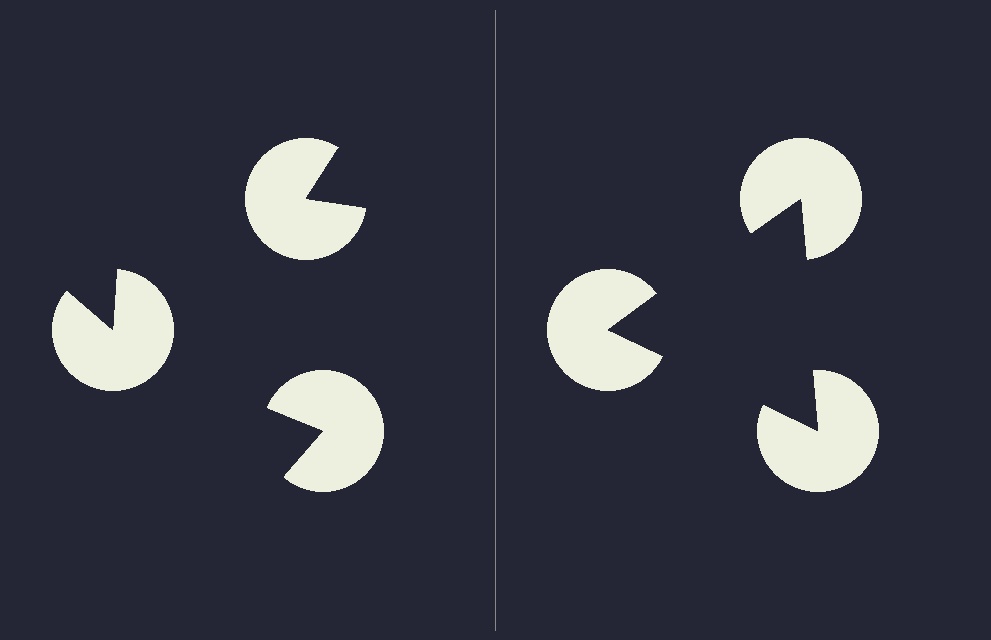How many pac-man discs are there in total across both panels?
6 — 3 on each side.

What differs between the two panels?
The pac-man discs are positioned identically on both sides; only the wedge orientations differ. On the right they align to a triangle; on the left they are misaligned.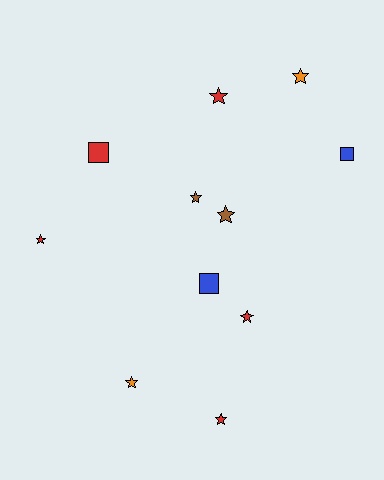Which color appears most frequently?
Red, with 5 objects.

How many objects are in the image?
There are 11 objects.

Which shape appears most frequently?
Star, with 8 objects.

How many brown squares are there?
There are no brown squares.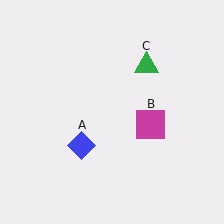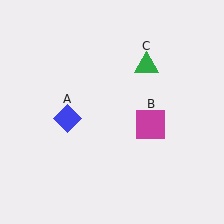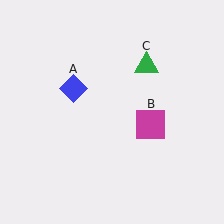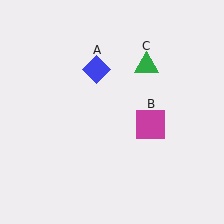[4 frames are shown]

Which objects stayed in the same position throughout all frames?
Magenta square (object B) and green triangle (object C) remained stationary.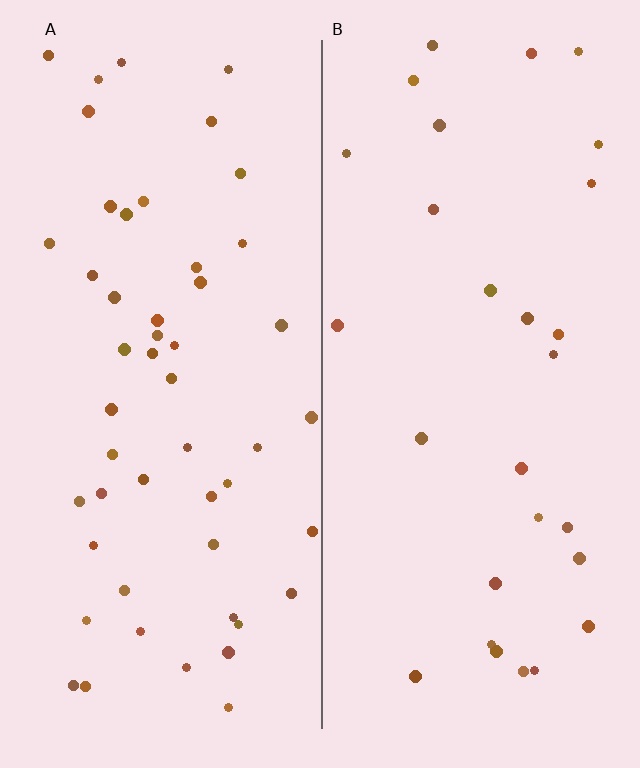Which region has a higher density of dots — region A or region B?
A (the left).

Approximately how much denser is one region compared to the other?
Approximately 1.8× — region A over region B.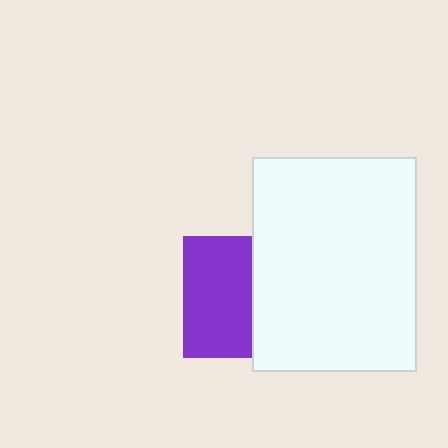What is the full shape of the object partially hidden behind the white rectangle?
The partially hidden object is a purple square.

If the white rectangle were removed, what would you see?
You would see the complete purple square.